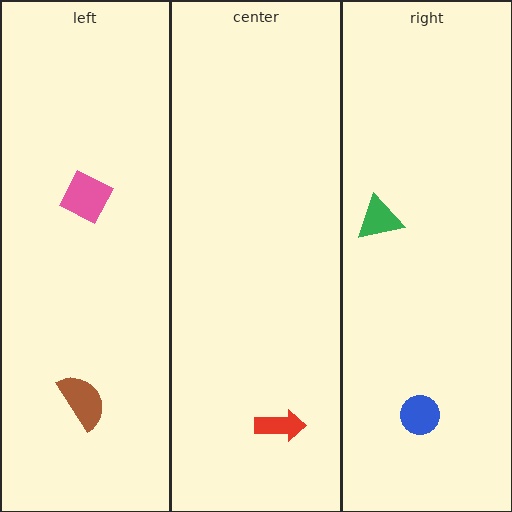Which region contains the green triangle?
The right region.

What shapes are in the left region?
The brown semicircle, the pink square.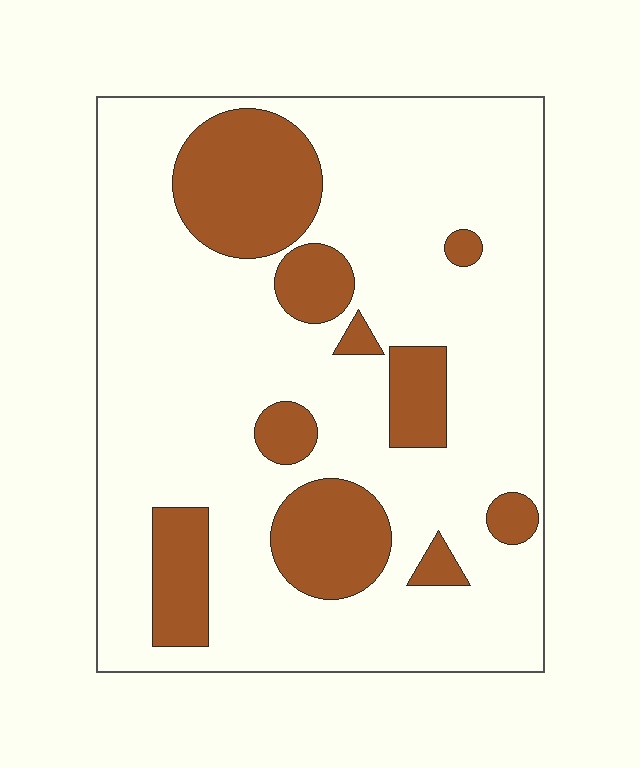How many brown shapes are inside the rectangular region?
10.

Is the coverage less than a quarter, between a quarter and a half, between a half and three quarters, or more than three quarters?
Less than a quarter.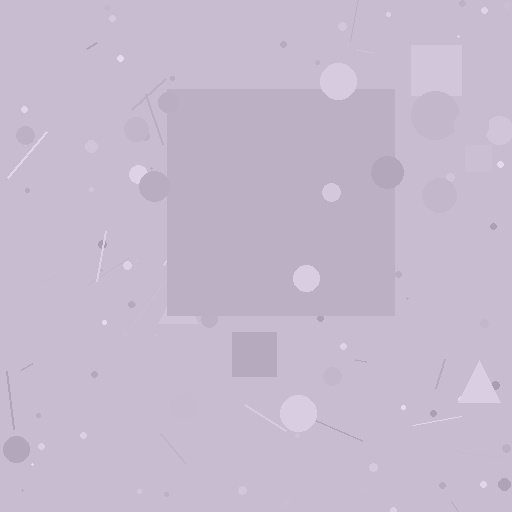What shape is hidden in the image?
A square is hidden in the image.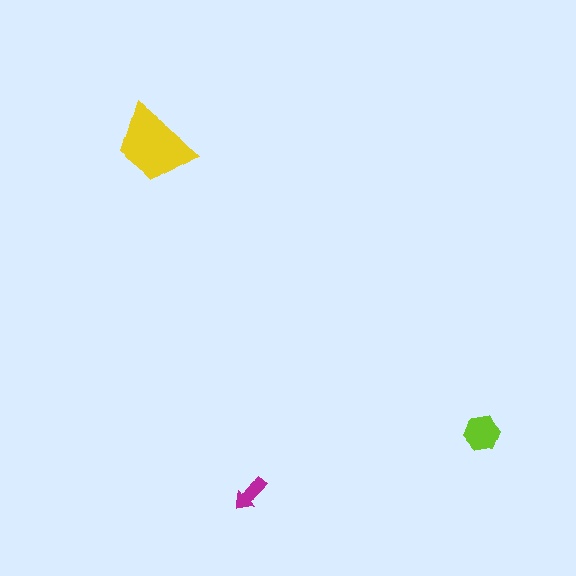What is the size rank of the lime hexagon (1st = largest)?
2nd.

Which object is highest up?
The yellow trapezoid is topmost.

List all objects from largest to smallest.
The yellow trapezoid, the lime hexagon, the magenta arrow.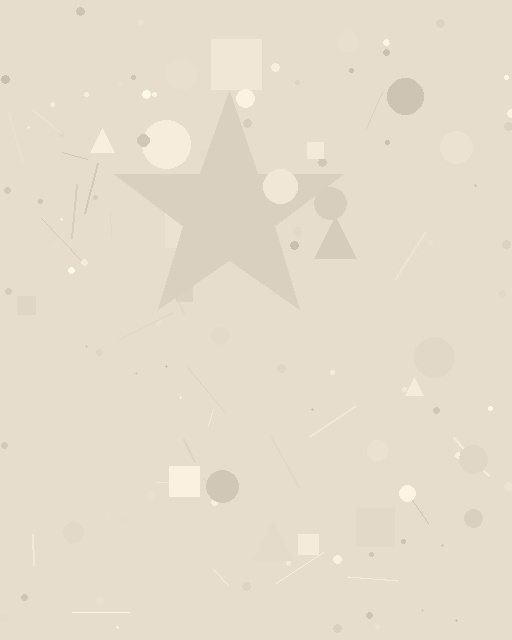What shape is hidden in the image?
A star is hidden in the image.